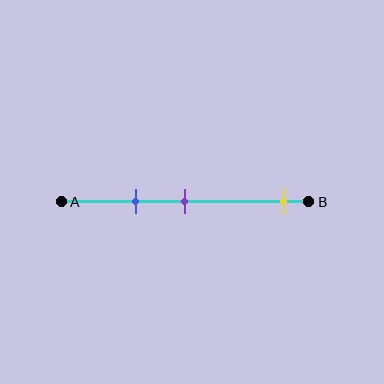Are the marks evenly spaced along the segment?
No, the marks are not evenly spaced.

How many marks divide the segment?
There are 3 marks dividing the segment.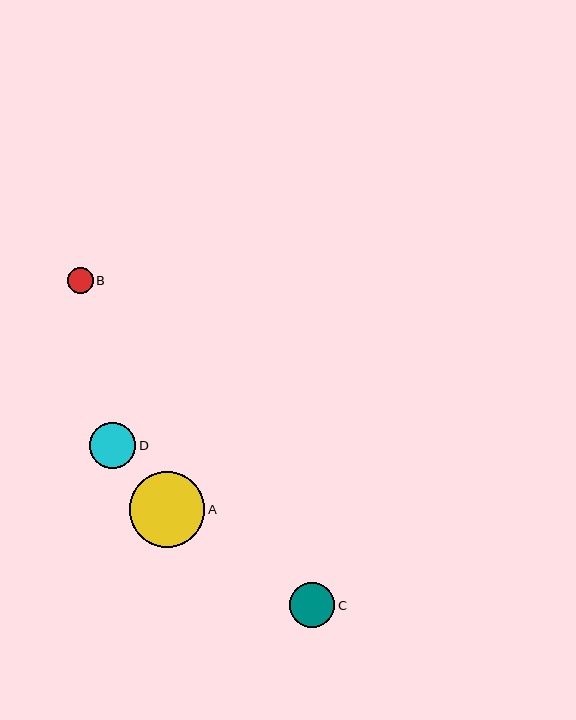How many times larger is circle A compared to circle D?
Circle A is approximately 1.6 times the size of circle D.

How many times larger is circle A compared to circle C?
Circle A is approximately 1.7 times the size of circle C.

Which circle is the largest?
Circle A is the largest with a size of approximately 75 pixels.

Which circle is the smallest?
Circle B is the smallest with a size of approximately 26 pixels.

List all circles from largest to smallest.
From largest to smallest: A, D, C, B.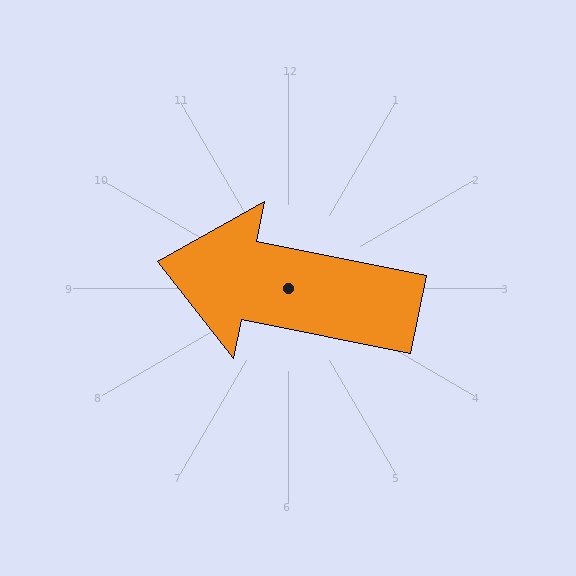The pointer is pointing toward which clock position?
Roughly 9 o'clock.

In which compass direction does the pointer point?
West.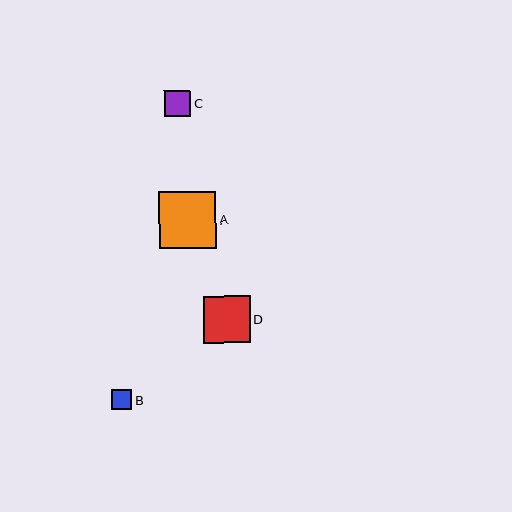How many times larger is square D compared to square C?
Square D is approximately 1.8 times the size of square C.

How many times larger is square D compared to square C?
Square D is approximately 1.8 times the size of square C.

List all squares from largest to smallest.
From largest to smallest: A, D, C, B.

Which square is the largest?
Square A is the largest with a size of approximately 57 pixels.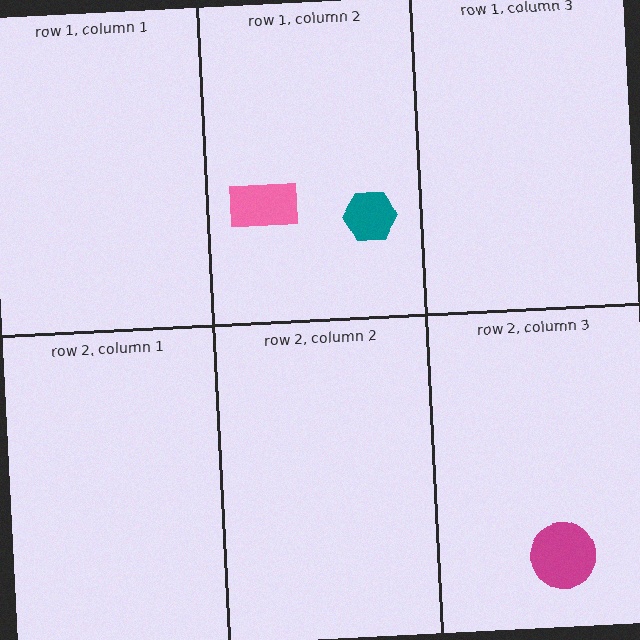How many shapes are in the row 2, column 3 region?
1.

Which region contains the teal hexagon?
The row 1, column 2 region.